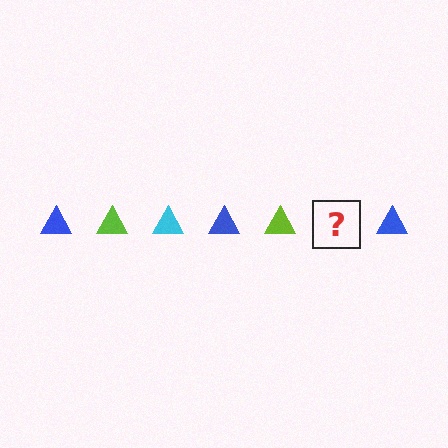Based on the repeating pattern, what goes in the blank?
The blank should be a cyan triangle.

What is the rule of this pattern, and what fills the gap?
The rule is that the pattern cycles through blue, lime, cyan triangles. The gap should be filled with a cyan triangle.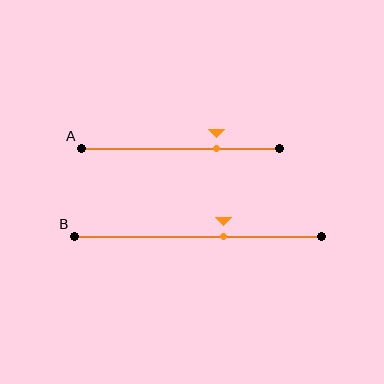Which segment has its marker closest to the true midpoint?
Segment B has its marker closest to the true midpoint.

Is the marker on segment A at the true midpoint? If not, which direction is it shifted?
No, the marker on segment A is shifted to the right by about 18% of the segment length.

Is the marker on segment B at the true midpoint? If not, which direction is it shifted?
No, the marker on segment B is shifted to the right by about 11% of the segment length.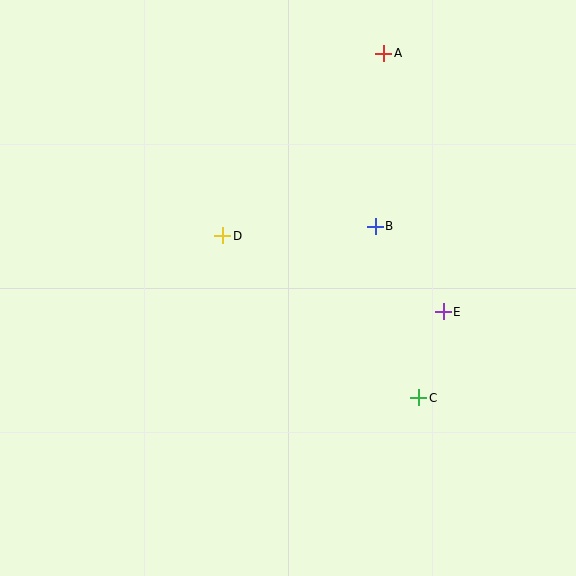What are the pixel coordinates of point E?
Point E is at (443, 312).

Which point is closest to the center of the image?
Point D at (223, 236) is closest to the center.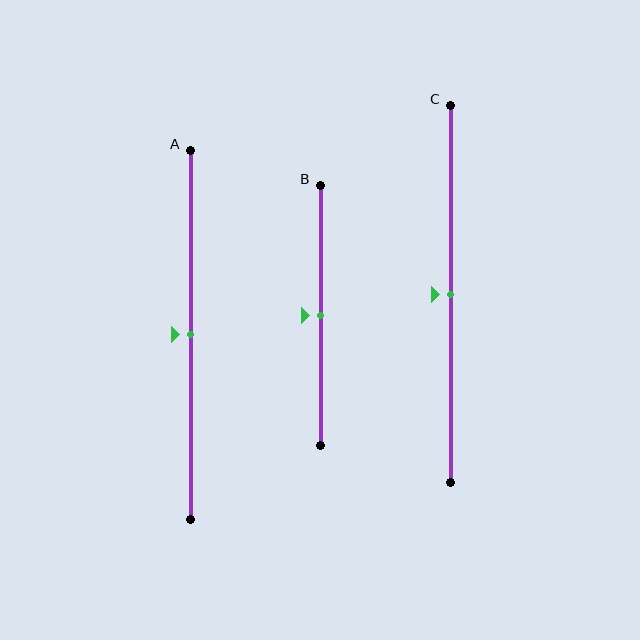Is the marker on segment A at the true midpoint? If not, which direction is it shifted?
Yes, the marker on segment A is at the true midpoint.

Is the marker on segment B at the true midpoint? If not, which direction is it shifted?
Yes, the marker on segment B is at the true midpoint.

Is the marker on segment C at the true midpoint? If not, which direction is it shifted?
Yes, the marker on segment C is at the true midpoint.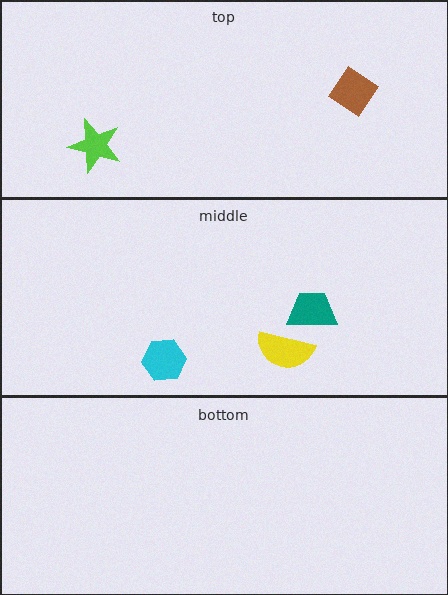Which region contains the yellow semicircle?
The middle region.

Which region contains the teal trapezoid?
The middle region.